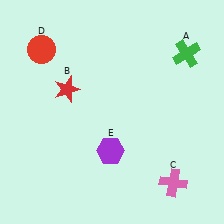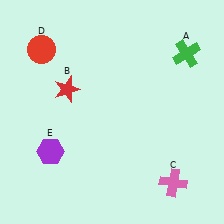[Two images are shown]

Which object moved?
The purple hexagon (E) moved left.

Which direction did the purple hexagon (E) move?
The purple hexagon (E) moved left.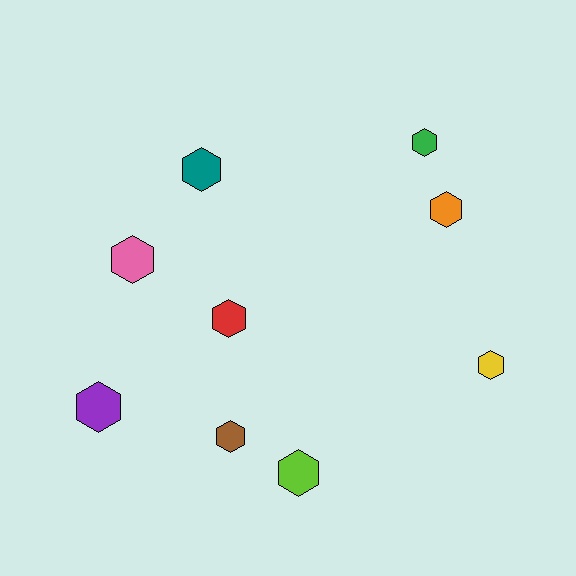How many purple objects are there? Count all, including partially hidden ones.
There is 1 purple object.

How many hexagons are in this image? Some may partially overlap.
There are 9 hexagons.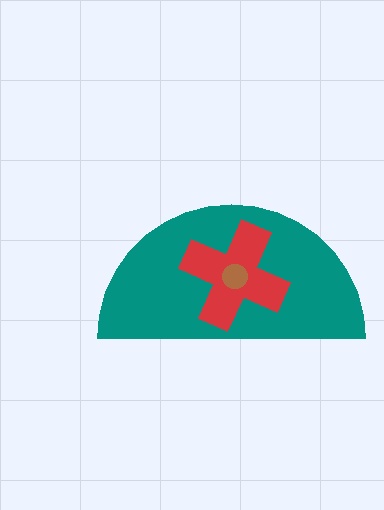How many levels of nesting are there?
3.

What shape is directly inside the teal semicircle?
The red cross.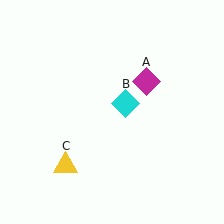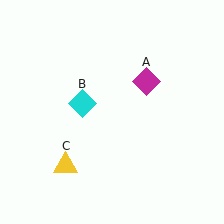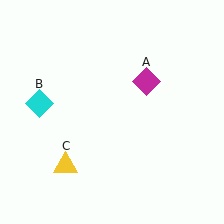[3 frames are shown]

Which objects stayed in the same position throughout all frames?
Magenta diamond (object A) and yellow triangle (object C) remained stationary.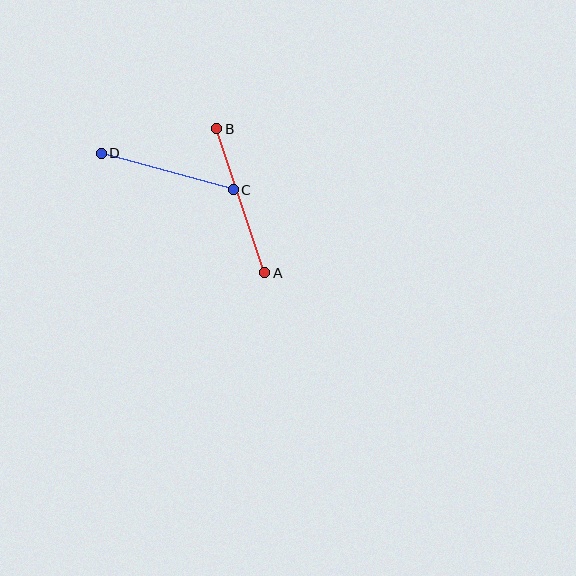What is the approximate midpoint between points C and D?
The midpoint is at approximately (167, 172) pixels.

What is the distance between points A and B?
The distance is approximately 152 pixels.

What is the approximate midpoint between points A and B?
The midpoint is at approximately (240, 201) pixels.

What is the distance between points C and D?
The distance is approximately 137 pixels.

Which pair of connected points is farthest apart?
Points A and B are farthest apart.